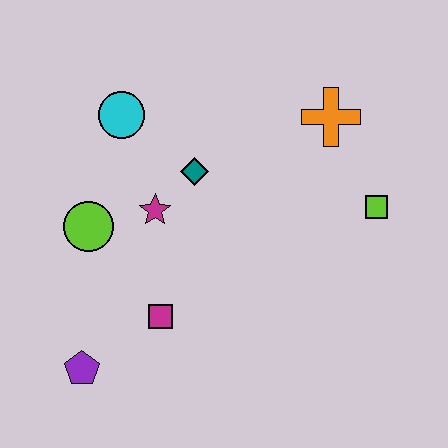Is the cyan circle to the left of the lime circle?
No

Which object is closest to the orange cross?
The lime square is closest to the orange cross.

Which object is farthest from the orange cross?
The purple pentagon is farthest from the orange cross.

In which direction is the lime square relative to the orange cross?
The lime square is below the orange cross.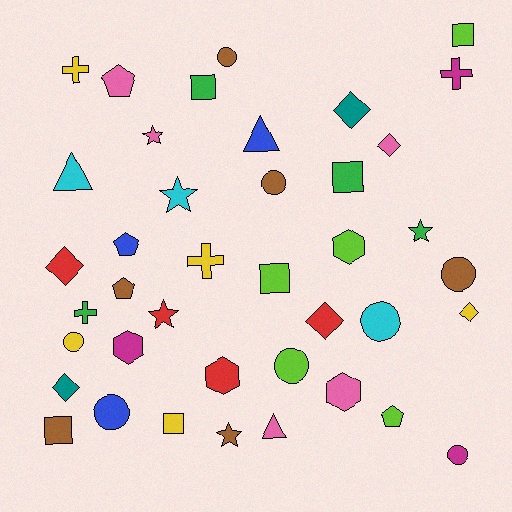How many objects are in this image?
There are 40 objects.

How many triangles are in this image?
There are 3 triangles.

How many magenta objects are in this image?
There are 3 magenta objects.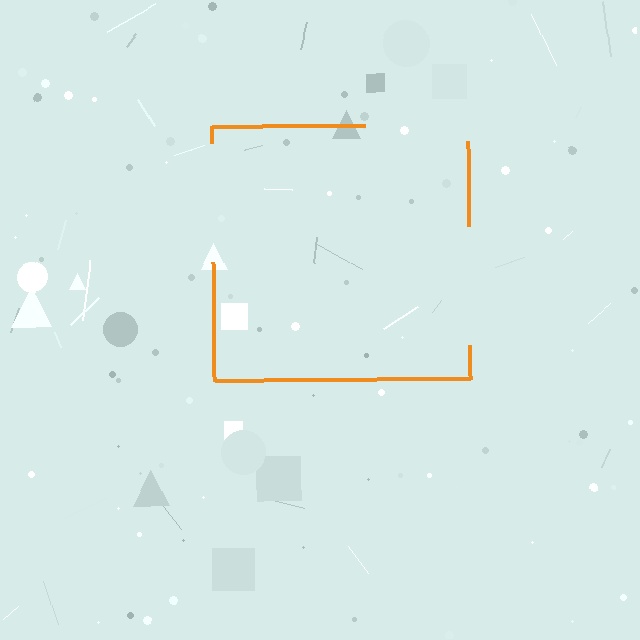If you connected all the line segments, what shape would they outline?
They would outline a square.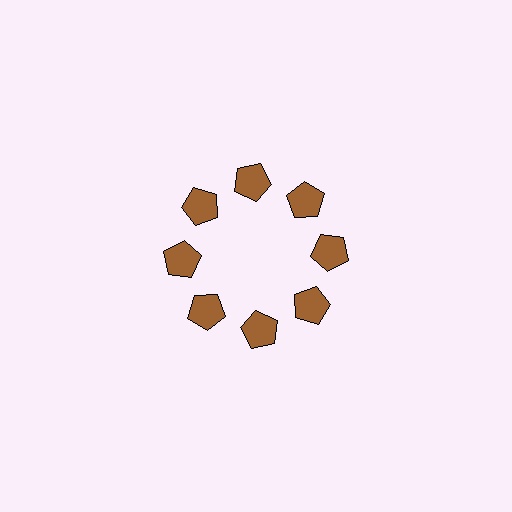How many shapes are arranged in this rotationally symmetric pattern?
There are 8 shapes, arranged in 8 groups of 1.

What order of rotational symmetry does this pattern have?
This pattern has 8-fold rotational symmetry.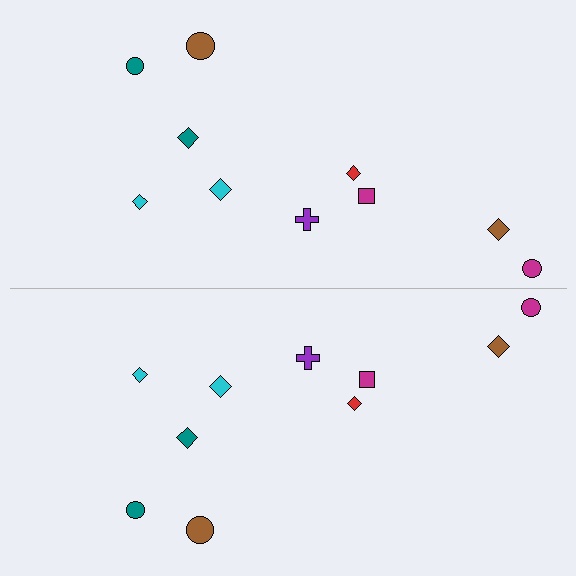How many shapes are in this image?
There are 20 shapes in this image.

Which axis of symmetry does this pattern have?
The pattern has a horizontal axis of symmetry running through the center of the image.